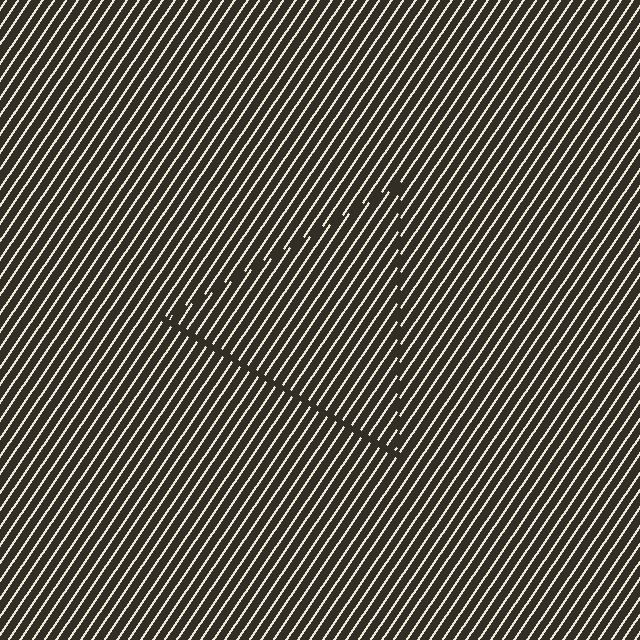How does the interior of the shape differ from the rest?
The interior of the shape contains the same grating, shifted by half a period — the contour is defined by the phase discontinuity where line-ends from the inner and outer gratings abut.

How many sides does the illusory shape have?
3 sides — the line-ends trace a triangle.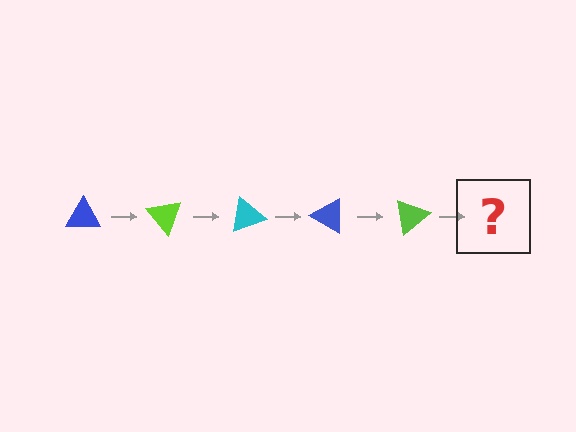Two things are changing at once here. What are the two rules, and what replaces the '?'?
The two rules are that it rotates 50 degrees each step and the color cycles through blue, lime, and cyan. The '?' should be a cyan triangle, rotated 250 degrees from the start.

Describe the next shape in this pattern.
It should be a cyan triangle, rotated 250 degrees from the start.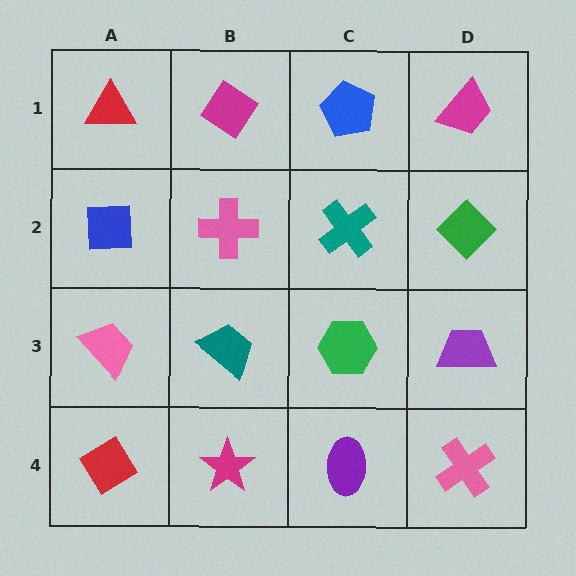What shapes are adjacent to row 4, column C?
A green hexagon (row 3, column C), a magenta star (row 4, column B), a pink cross (row 4, column D).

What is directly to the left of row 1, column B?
A red triangle.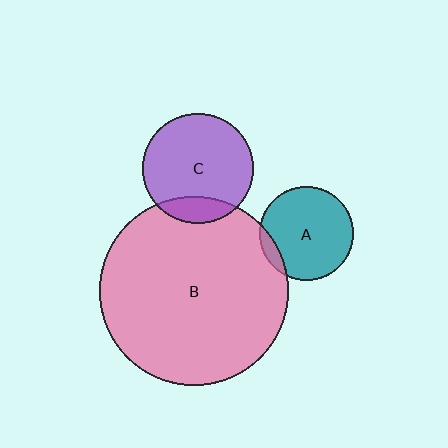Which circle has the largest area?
Circle B (pink).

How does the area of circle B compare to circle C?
Approximately 2.9 times.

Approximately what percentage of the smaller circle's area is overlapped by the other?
Approximately 15%.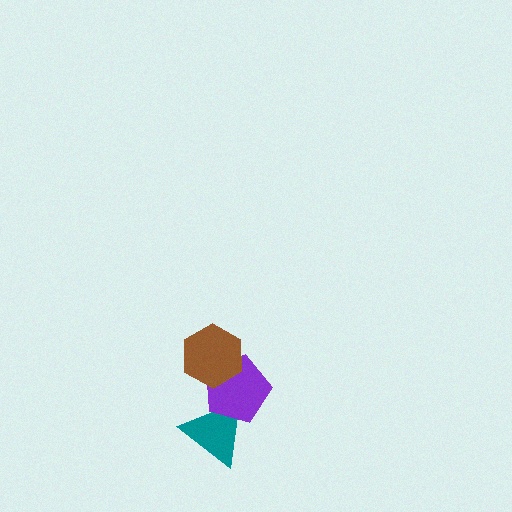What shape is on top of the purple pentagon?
The brown hexagon is on top of the purple pentagon.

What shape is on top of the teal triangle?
The purple pentagon is on top of the teal triangle.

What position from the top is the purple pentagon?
The purple pentagon is 2nd from the top.